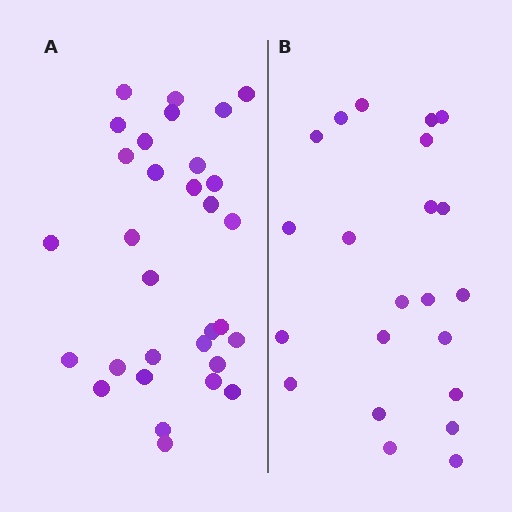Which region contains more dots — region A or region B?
Region A (the left region) has more dots.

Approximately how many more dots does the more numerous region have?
Region A has roughly 8 or so more dots than region B.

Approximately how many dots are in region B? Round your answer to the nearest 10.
About 20 dots. (The exact count is 22, which rounds to 20.)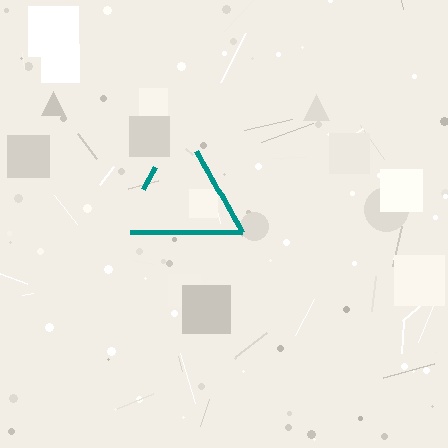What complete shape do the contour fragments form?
The contour fragments form a triangle.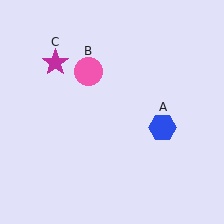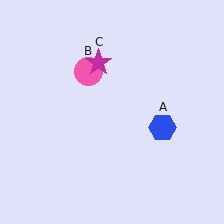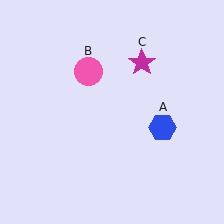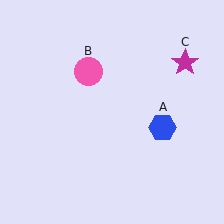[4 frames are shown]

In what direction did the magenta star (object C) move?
The magenta star (object C) moved right.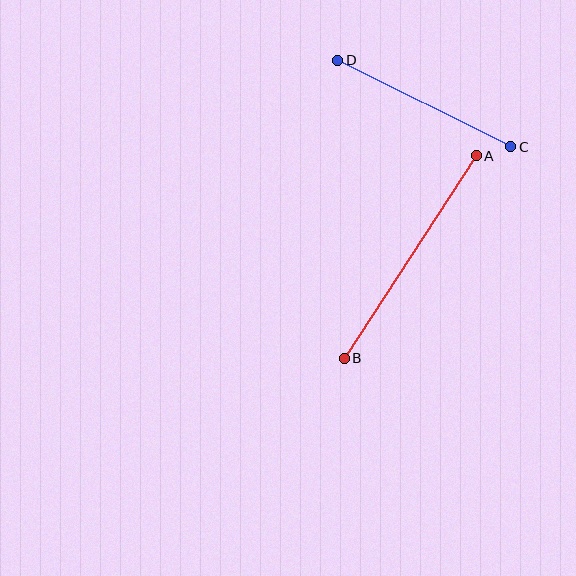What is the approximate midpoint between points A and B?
The midpoint is at approximately (410, 257) pixels.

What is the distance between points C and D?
The distance is approximately 193 pixels.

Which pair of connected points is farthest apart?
Points A and B are farthest apart.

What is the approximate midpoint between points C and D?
The midpoint is at approximately (424, 103) pixels.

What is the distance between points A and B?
The distance is approximately 242 pixels.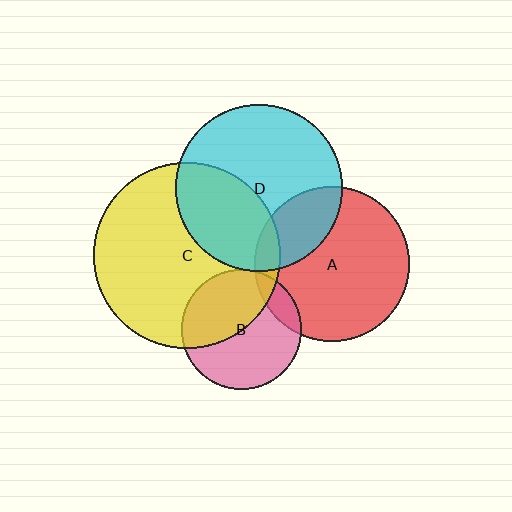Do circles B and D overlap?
Yes.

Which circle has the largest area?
Circle C (yellow).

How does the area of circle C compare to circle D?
Approximately 1.2 times.